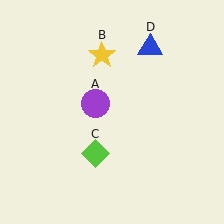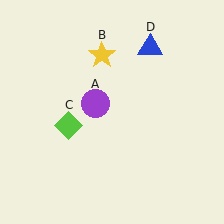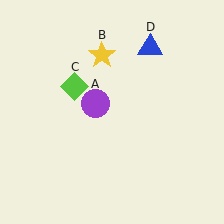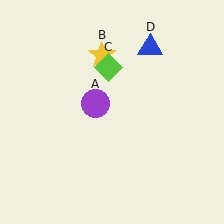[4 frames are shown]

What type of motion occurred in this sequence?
The lime diamond (object C) rotated clockwise around the center of the scene.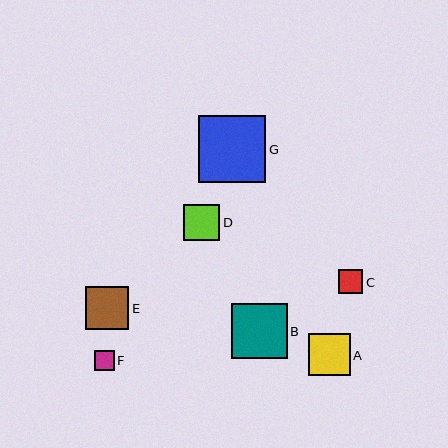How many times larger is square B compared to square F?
Square B is approximately 2.8 times the size of square F.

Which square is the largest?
Square G is the largest with a size of approximately 67 pixels.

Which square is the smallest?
Square F is the smallest with a size of approximately 20 pixels.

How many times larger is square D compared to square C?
Square D is approximately 1.5 times the size of square C.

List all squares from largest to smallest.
From largest to smallest: G, B, E, A, D, C, F.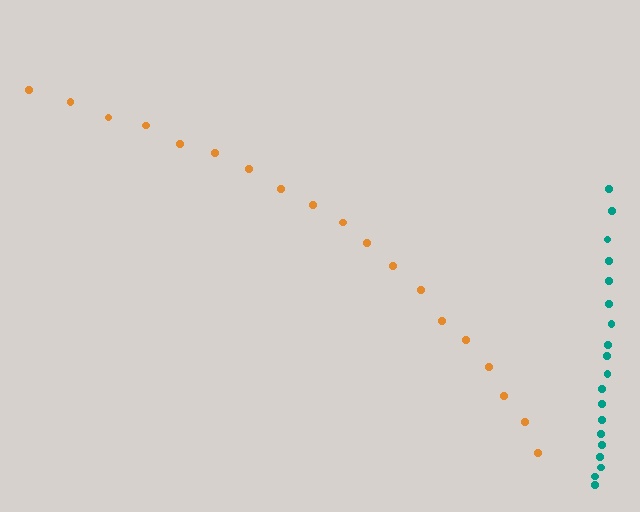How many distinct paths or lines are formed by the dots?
There are 2 distinct paths.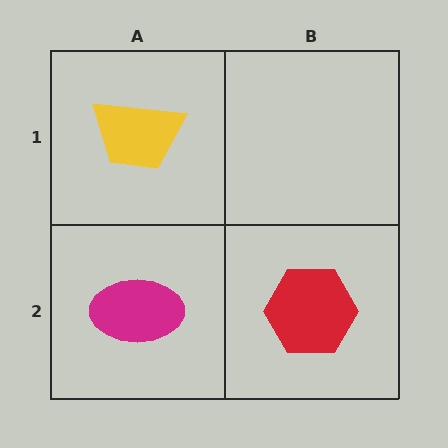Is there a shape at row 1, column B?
No, that cell is empty.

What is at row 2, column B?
A red hexagon.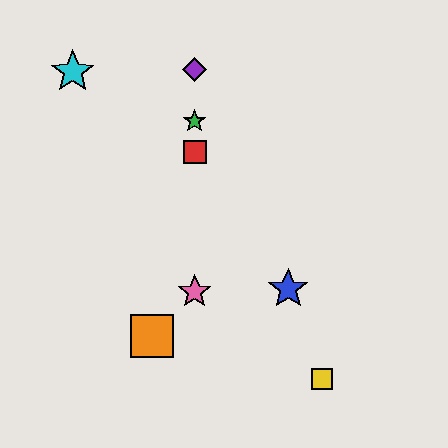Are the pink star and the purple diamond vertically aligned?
Yes, both are at x≈195.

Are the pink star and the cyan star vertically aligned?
No, the pink star is at x≈195 and the cyan star is at x≈73.